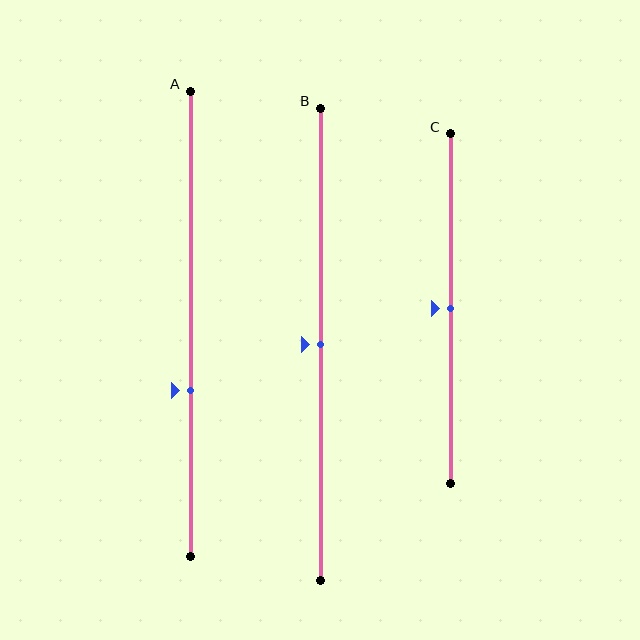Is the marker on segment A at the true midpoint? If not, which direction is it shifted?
No, the marker on segment A is shifted downward by about 14% of the segment length.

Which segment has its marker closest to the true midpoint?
Segment B has its marker closest to the true midpoint.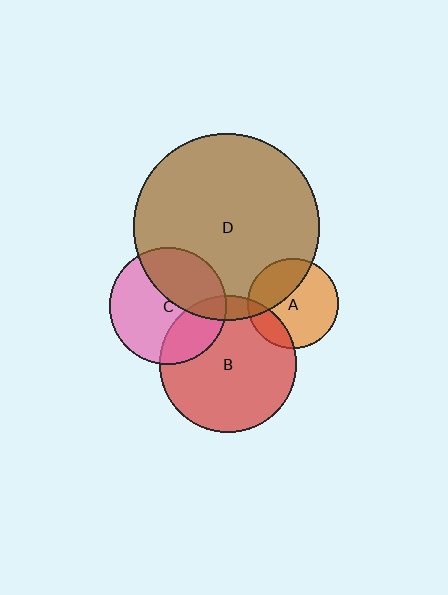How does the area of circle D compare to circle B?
Approximately 1.9 times.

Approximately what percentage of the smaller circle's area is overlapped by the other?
Approximately 10%.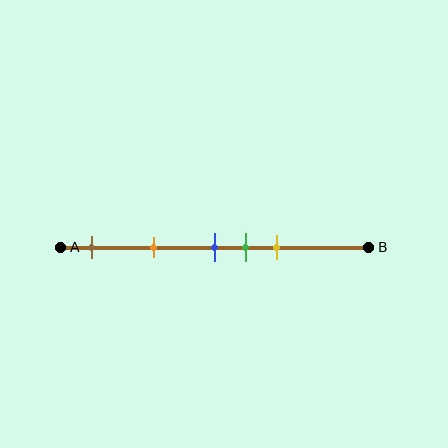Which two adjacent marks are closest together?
The blue and green marks are the closest adjacent pair.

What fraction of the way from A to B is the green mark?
The green mark is approximately 60% (0.6) of the way from A to B.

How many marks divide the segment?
There are 5 marks dividing the segment.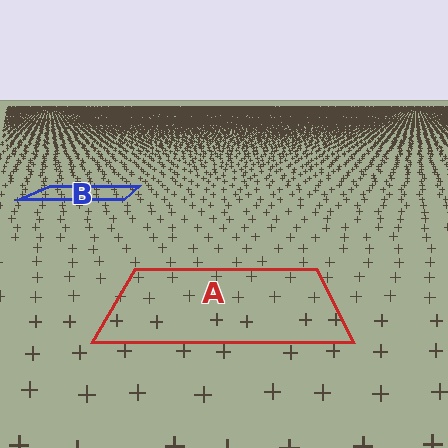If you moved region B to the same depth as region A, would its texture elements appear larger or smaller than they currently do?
They would appear larger. At a closer depth, the same texture elements are projected at a bigger on-screen size.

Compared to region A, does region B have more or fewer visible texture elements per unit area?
Region B has more texture elements per unit area — they are packed more densely because it is farther away.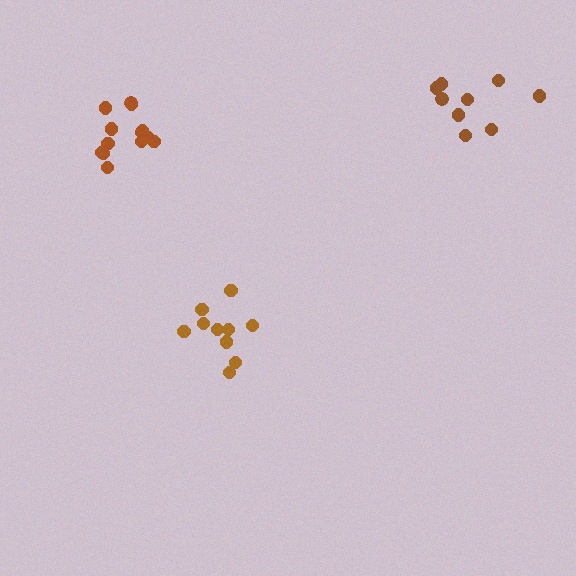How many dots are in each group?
Group 1: 10 dots, Group 2: 13 dots, Group 3: 9 dots (32 total).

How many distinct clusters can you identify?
There are 3 distinct clusters.